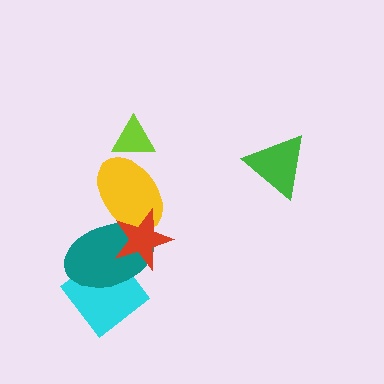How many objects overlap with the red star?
3 objects overlap with the red star.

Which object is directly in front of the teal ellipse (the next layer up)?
The yellow ellipse is directly in front of the teal ellipse.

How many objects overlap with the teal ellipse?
3 objects overlap with the teal ellipse.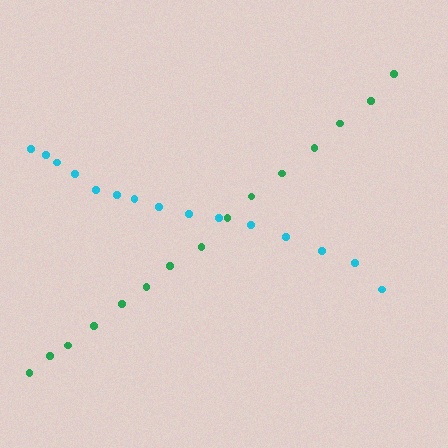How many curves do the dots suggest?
There are 2 distinct paths.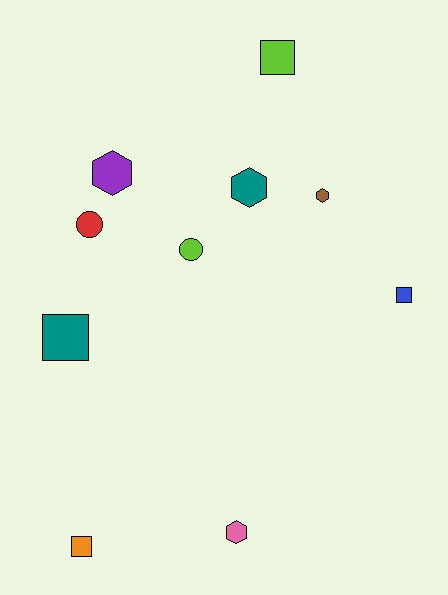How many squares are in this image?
There are 4 squares.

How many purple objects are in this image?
There is 1 purple object.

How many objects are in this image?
There are 10 objects.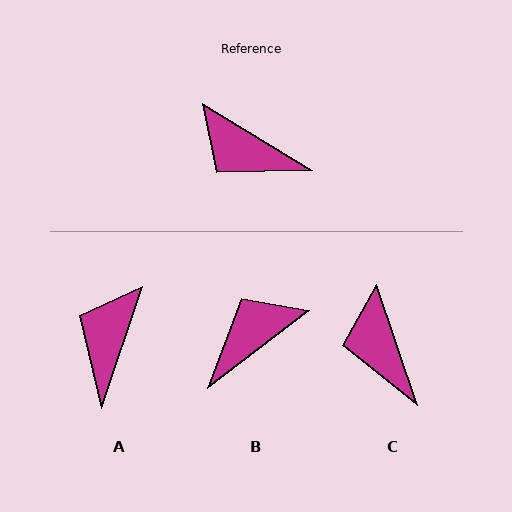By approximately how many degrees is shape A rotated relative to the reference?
Approximately 77 degrees clockwise.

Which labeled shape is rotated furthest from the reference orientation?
B, about 111 degrees away.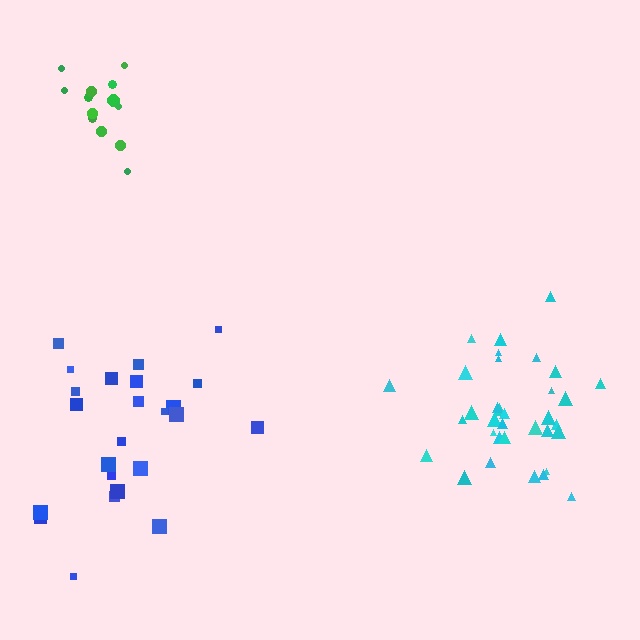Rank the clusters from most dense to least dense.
green, cyan, blue.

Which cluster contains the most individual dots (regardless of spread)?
Cyan (34).